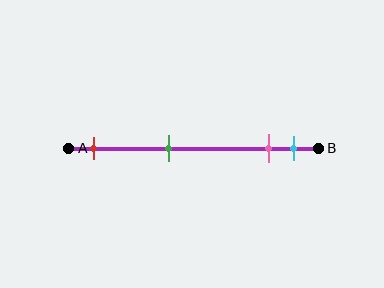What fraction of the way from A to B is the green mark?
The green mark is approximately 40% (0.4) of the way from A to B.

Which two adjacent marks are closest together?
The pink and cyan marks are the closest adjacent pair.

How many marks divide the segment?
There are 4 marks dividing the segment.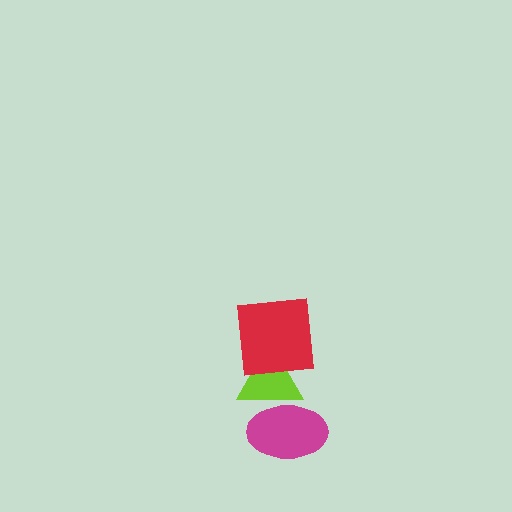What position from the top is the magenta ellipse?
The magenta ellipse is 3rd from the top.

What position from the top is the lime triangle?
The lime triangle is 2nd from the top.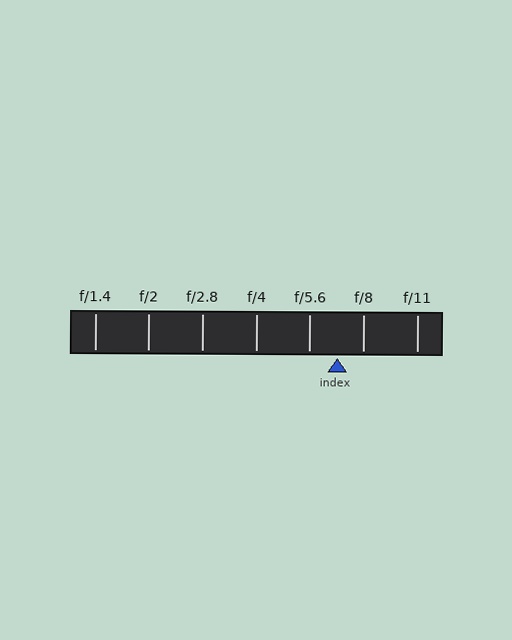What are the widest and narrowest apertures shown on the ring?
The widest aperture shown is f/1.4 and the narrowest is f/11.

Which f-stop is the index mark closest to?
The index mark is closest to f/8.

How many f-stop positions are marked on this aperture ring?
There are 7 f-stop positions marked.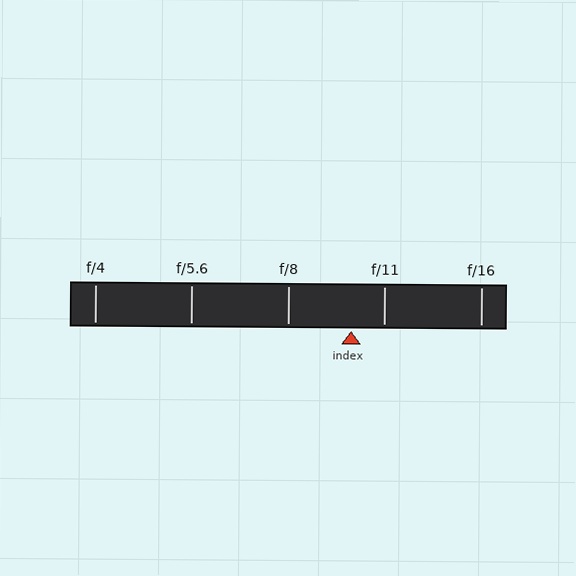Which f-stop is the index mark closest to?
The index mark is closest to f/11.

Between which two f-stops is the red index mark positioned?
The index mark is between f/8 and f/11.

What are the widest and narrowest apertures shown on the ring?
The widest aperture shown is f/4 and the narrowest is f/16.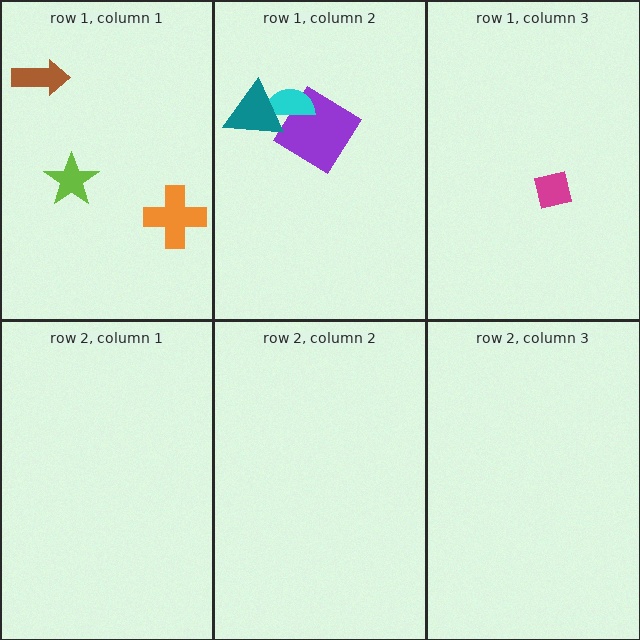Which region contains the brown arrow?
The row 1, column 1 region.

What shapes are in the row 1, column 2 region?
The purple diamond, the cyan semicircle, the teal triangle.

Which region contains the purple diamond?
The row 1, column 2 region.